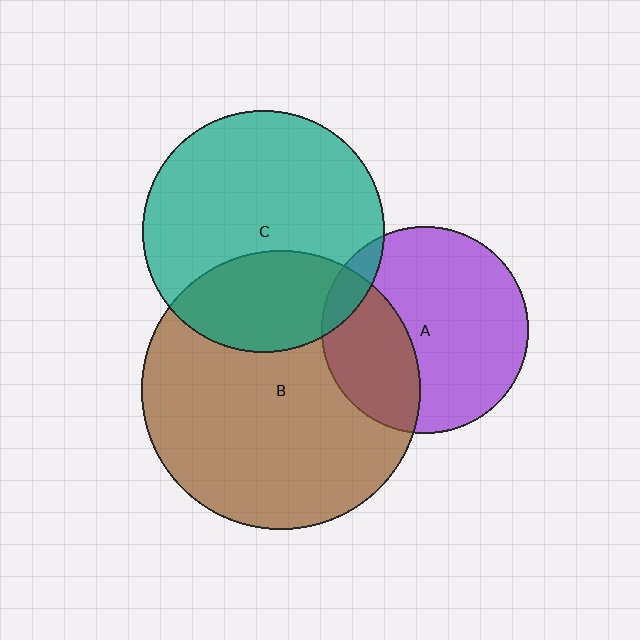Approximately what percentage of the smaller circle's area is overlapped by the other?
Approximately 30%.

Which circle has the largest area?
Circle B (brown).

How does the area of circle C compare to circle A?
Approximately 1.4 times.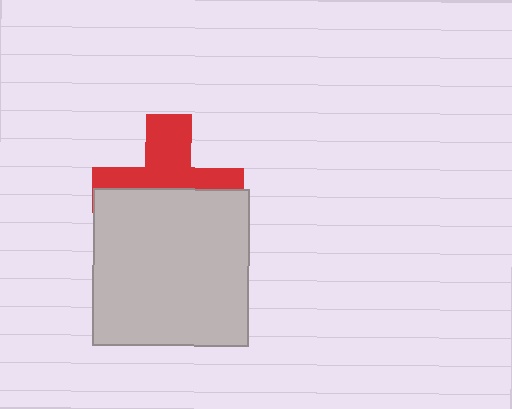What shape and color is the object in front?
The object in front is a light gray square.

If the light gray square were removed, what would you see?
You would see the complete red cross.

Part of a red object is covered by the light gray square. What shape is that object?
It is a cross.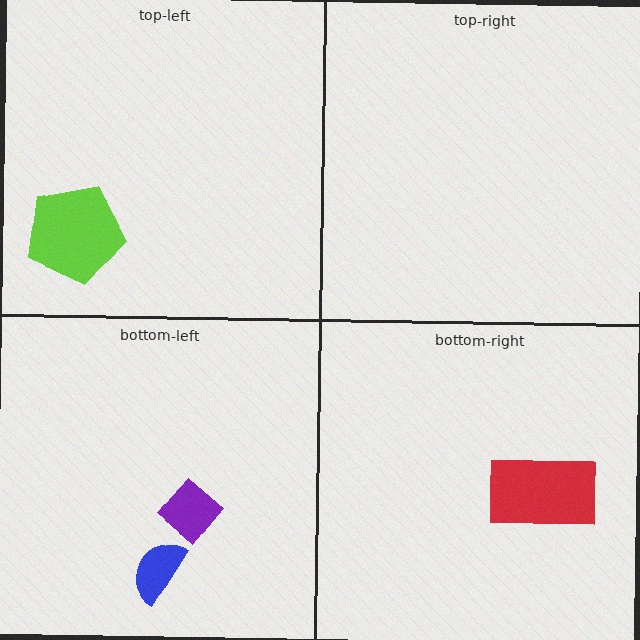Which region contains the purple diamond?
The bottom-left region.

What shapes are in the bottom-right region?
The red rectangle.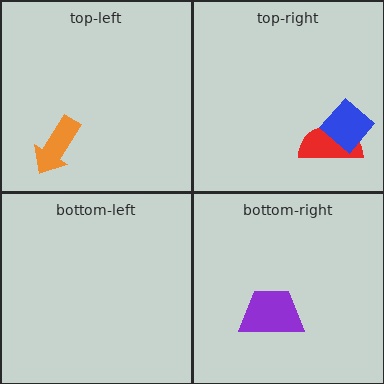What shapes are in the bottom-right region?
The purple trapezoid.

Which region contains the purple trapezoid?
The bottom-right region.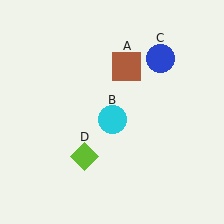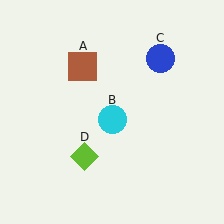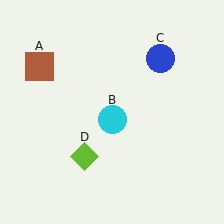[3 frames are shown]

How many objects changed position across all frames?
1 object changed position: brown square (object A).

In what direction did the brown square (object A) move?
The brown square (object A) moved left.